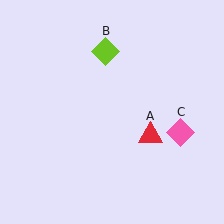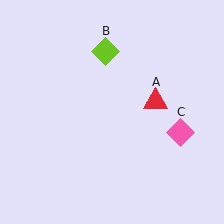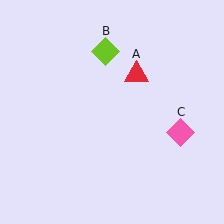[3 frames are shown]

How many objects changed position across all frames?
1 object changed position: red triangle (object A).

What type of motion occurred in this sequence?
The red triangle (object A) rotated counterclockwise around the center of the scene.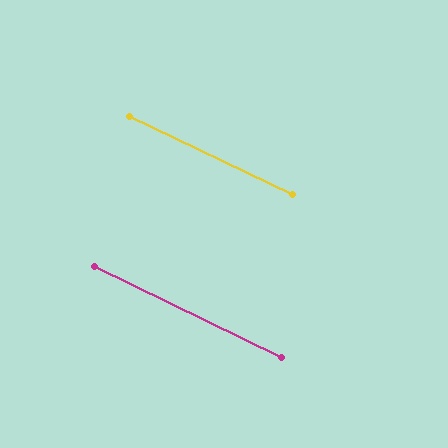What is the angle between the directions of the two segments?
Approximately 0 degrees.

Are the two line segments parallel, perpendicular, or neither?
Parallel — their directions differ by only 0.2°.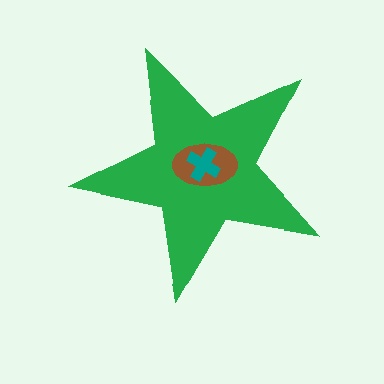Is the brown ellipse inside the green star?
Yes.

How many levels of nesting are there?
3.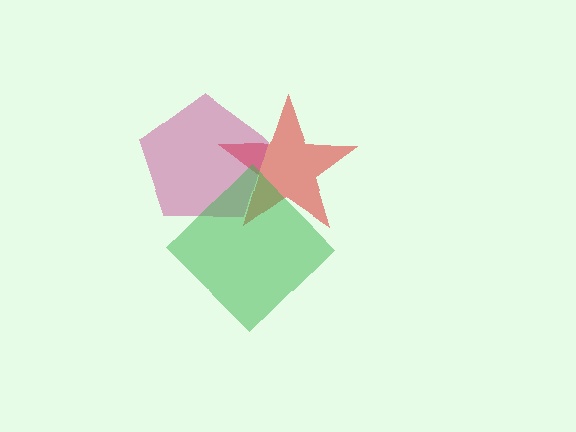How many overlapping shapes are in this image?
There are 3 overlapping shapes in the image.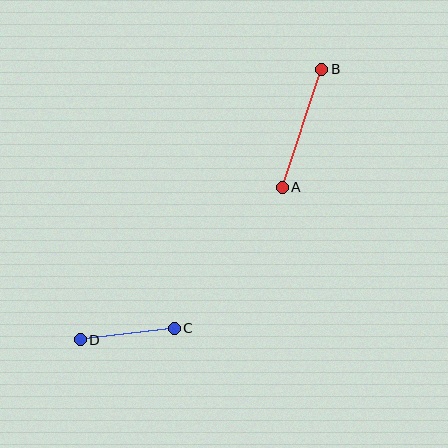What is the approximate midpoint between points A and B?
The midpoint is at approximately (302, 128) pixels.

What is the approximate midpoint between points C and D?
The midpoint is at approximately (127, 334) pixels.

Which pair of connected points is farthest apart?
Points A and B are farthest apart.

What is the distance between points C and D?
The distance is approximately 95 pixels.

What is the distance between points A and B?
The distance is approximately 124 pixels.